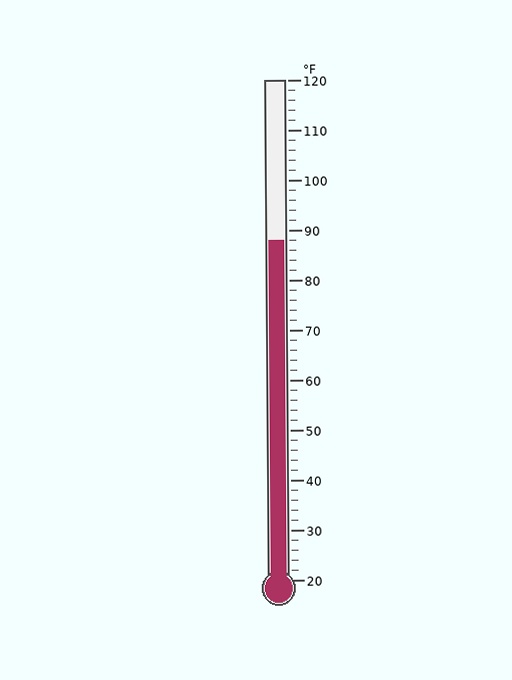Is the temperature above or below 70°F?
The temperature is above 70°F.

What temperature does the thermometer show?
The thermometer shows approximately 88°F.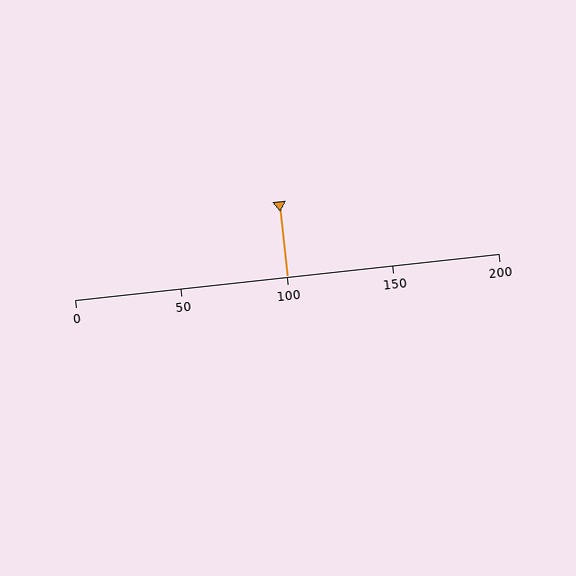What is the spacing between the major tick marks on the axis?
The major ticks are spaced 50 apart.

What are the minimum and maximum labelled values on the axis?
The axis runs from 0 to 200.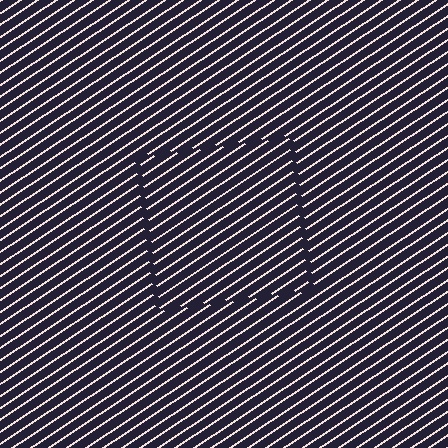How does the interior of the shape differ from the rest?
The interior of the shape contains the same grating, shifted by half a period — the contour is defined by the phase discontinuity where line-ends from the inner and outer gratings abut.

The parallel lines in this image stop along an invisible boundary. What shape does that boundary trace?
An illusory square. The interior of the shape contains the same grating, shifted by half a period — the contour is defined by the phase discontinuity where line-ends from the inner and outer gratings abut.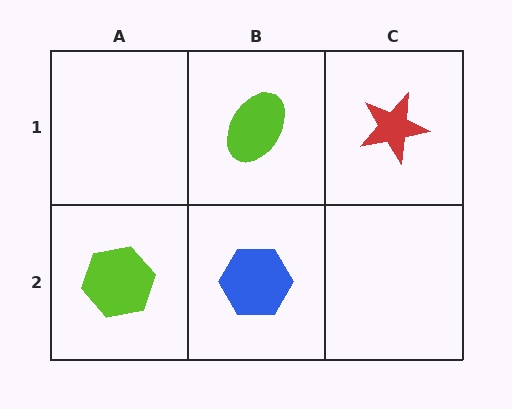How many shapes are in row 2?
2 shapes.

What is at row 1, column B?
A lime ellipse.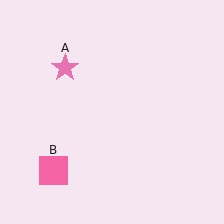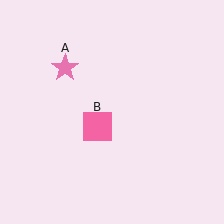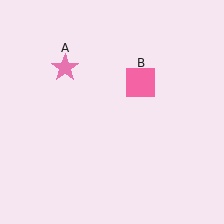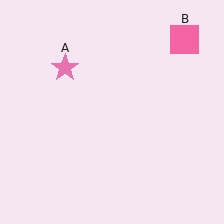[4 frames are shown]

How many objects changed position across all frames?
1 object changed position: pink square (object B).